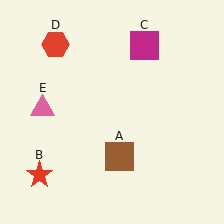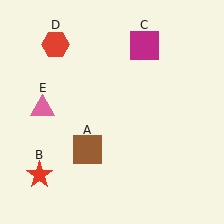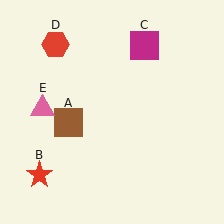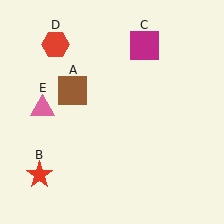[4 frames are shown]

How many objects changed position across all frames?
1 object changed position: brown square (object A).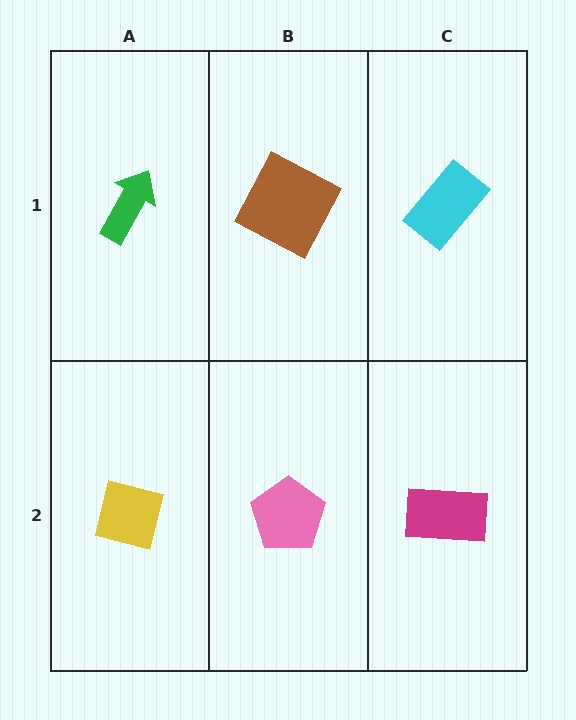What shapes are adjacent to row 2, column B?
A brown square (row 1, column B), a yellow square (row 2, column A), a magenta rectangle (row 2, column C).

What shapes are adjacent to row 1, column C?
A magenta rectangle (row 2, column C), a brown square (row 1, column B).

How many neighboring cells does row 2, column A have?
2.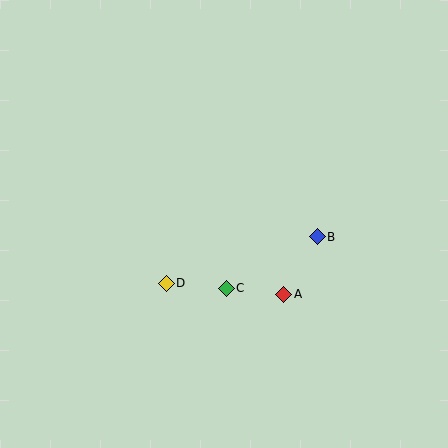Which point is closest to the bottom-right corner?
Point A is closest to the bottom-right corner.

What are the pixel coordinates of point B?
Point B is at (317, 237).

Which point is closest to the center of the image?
Point C at (226, 288) is closest to the center.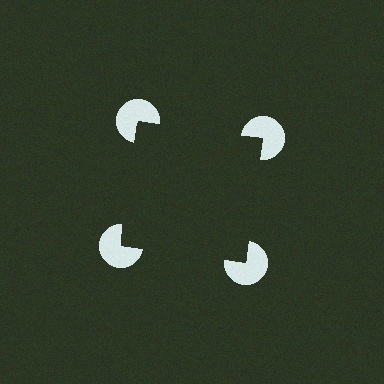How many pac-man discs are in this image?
There are 4 — one at each vertex of the illusory square.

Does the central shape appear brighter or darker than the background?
It typically appears slightly darker than the background, even though no actual brightness change is drawn.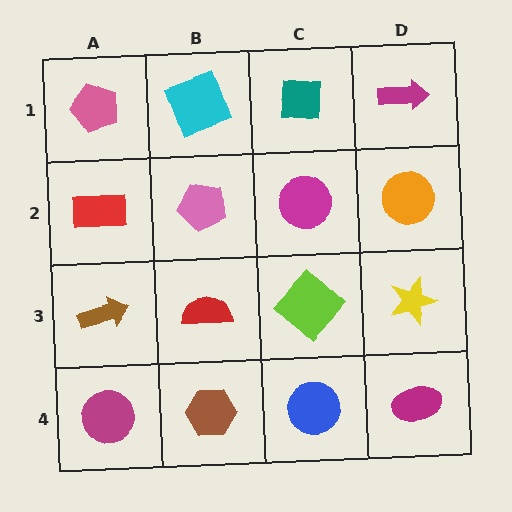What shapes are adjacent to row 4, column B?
A red semicircle (row 3, column B), a magenta circle (row 4, column A), a blue circle (row 4, column C).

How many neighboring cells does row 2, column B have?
4.